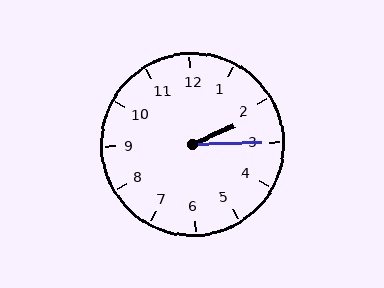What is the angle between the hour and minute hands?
Approximately 22 degrees.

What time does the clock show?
2:15.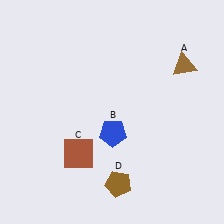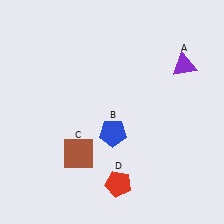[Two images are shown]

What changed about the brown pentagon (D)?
In Image 1, D is brown. In Image 2, it changed to red.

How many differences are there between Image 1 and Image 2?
There are 2 differences between the two images.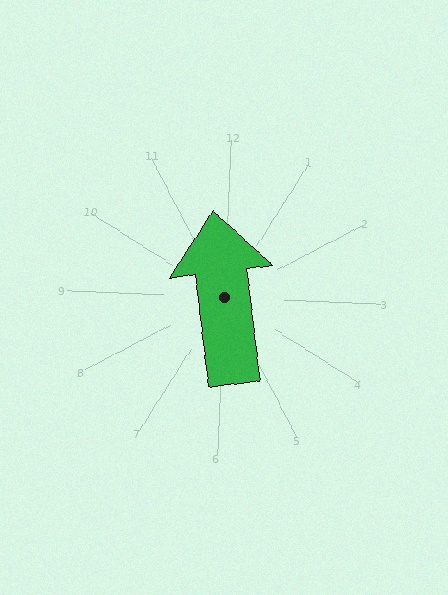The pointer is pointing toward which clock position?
Roughly 12 o'clock.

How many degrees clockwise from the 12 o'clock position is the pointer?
Approximately 351 degrees.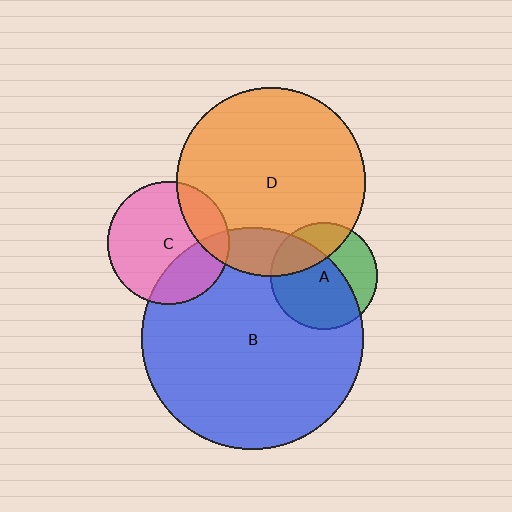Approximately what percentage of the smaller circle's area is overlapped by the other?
Approximately 30%.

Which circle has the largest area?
Circle B (blue).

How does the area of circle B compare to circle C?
Approximately 3.3 times.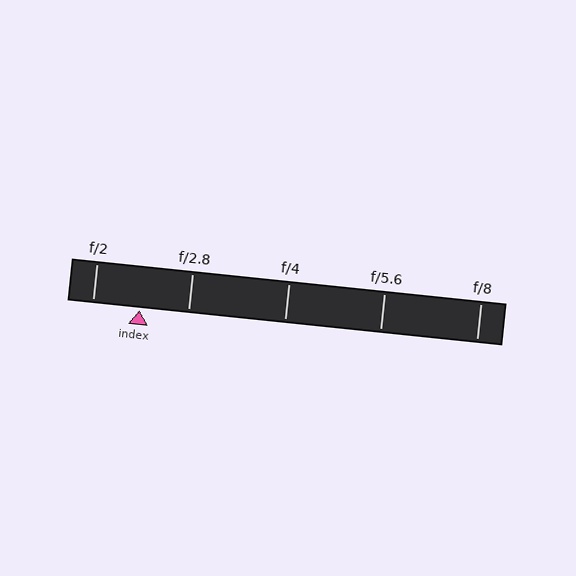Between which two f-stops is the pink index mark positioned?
The index mark is between f/2 and f/2.8.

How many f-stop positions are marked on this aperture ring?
There are 5 f-stop positions marked.